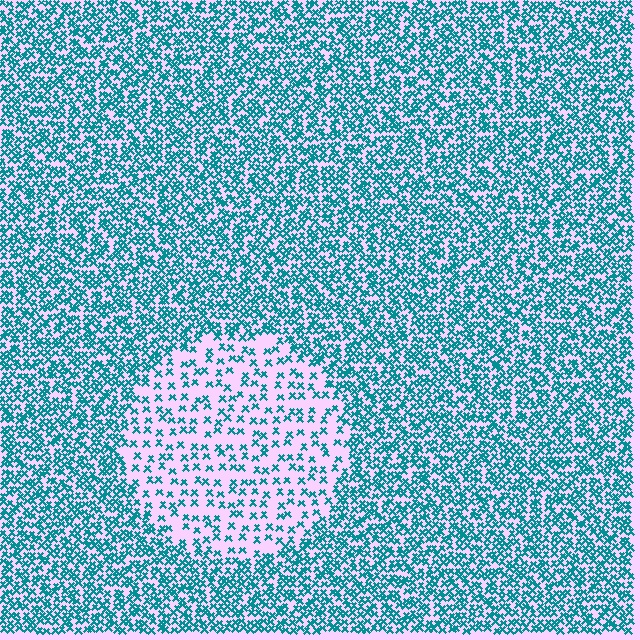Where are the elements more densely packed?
The elements are more densely packed outside the circle boundary.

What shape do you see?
I see a circle.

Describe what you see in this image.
The image contains small teal elements arranged at two different densities. A circle-shaped region is visible where the elements are less densely packed than the surrounding area.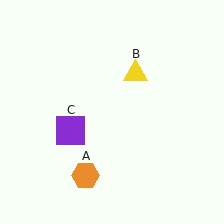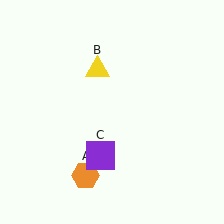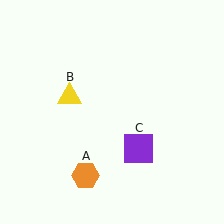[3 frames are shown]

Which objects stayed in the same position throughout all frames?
Orange hexagon (object A) remained stationary.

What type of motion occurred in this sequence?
The yellow triangle (object B), purple square (object C) rotated counterclockwise around the center of the scene.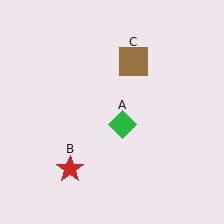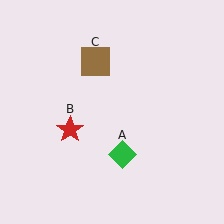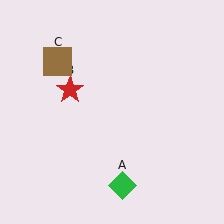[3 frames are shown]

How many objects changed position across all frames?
3 objects changed position: green diamond (object A), red star (object B), brown square (object C).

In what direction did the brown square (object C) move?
The brown square (object C) moved left.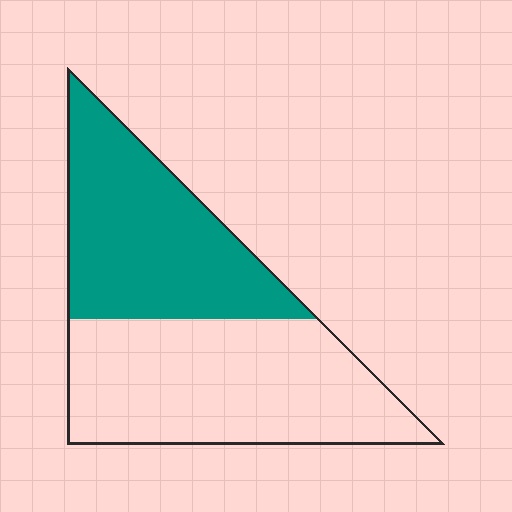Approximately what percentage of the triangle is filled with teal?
Approximately 45%.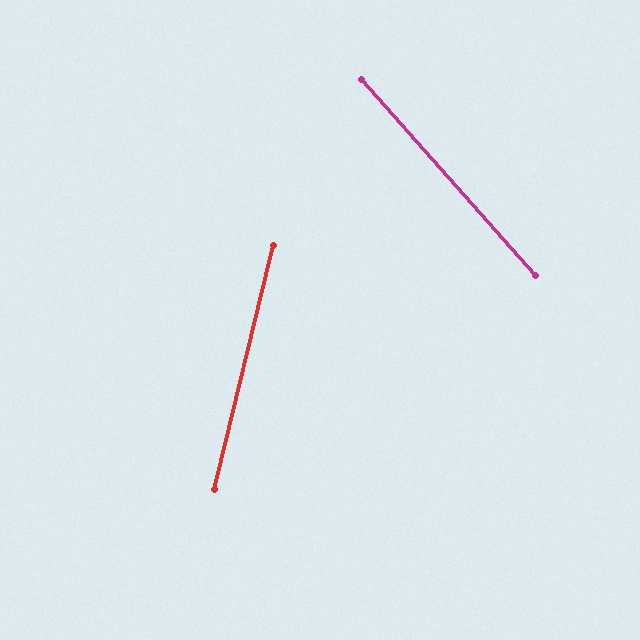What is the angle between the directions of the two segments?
Approximately 55 degrees.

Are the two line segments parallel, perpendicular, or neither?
Neither parallel nor perpendicular — they differ by about 55°.